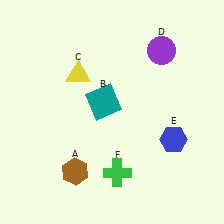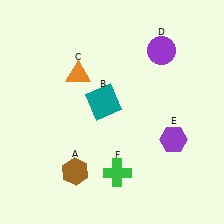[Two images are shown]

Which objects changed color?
C changed from yellow to orange. E changed from blue to purple.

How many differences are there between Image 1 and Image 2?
There are 2 differences between the two images.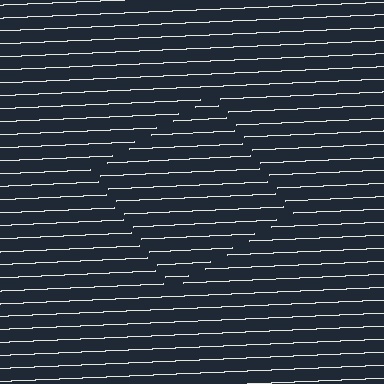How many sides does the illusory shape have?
4 sides — the line-ends trace a square.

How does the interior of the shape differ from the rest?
The interior of the shape contains the same grating, shifted by half a period — the contour is defined by the phase discontinuity where line-ends from the inner and outer gratings abut.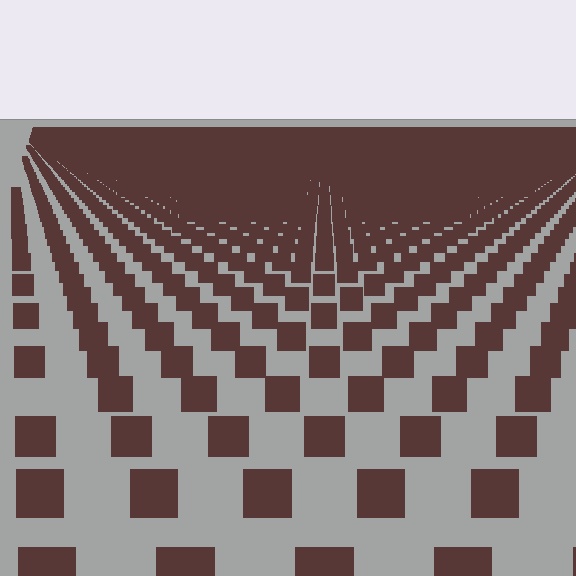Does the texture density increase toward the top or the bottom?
Density increases toward the top.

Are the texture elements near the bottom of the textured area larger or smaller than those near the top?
Larger. Near the bottom, elements are closer to the viewer and appear at a bigger on-screen size.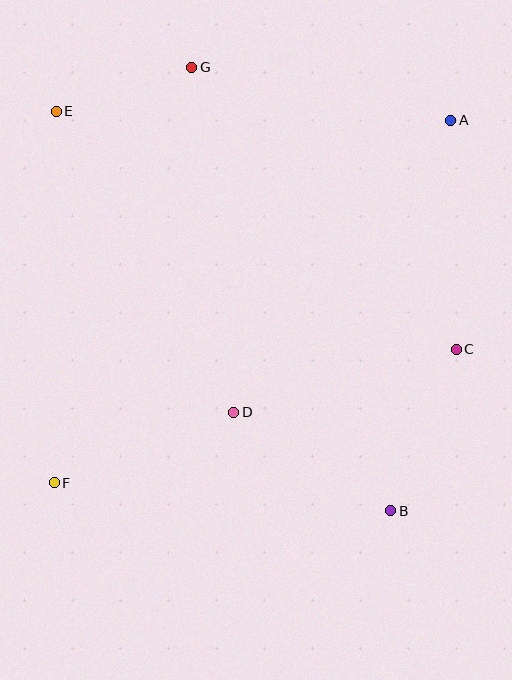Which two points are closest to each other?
Points E and G are closest to each other.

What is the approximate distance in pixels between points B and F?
The distance between B and F is approximately 338 pixels.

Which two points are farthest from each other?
Points A and F are farthest from each other.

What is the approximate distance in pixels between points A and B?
The distance between A and B is approximately 395 pixels.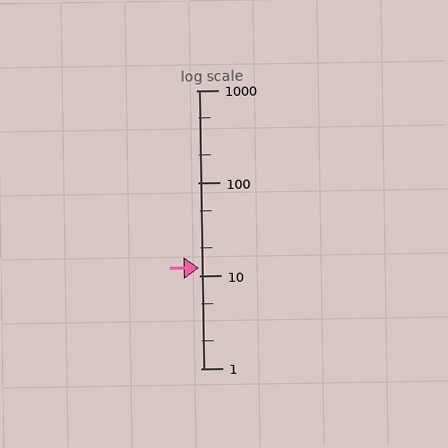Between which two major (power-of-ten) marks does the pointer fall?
The pointer is between 10 and 100.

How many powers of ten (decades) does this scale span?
The scale spans 3 decades, from 1 to 1000.